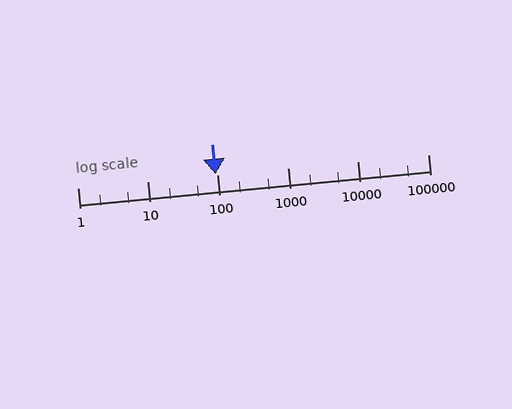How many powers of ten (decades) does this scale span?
The scale spans 5 decades, from 1 to 100000.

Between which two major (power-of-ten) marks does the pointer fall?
The pointer is between 10 and 100.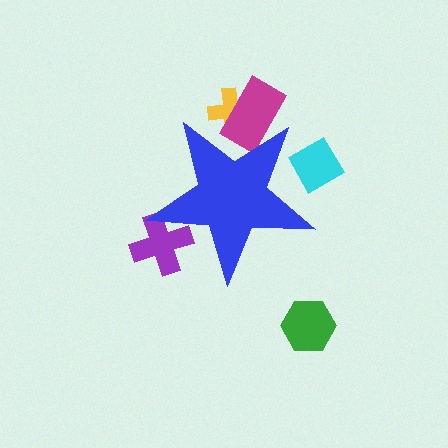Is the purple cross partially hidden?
Yes, the purple cross is partially hidden behind the blue star.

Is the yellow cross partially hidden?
Yes, the yellow cross is partially hidden behind the blue star.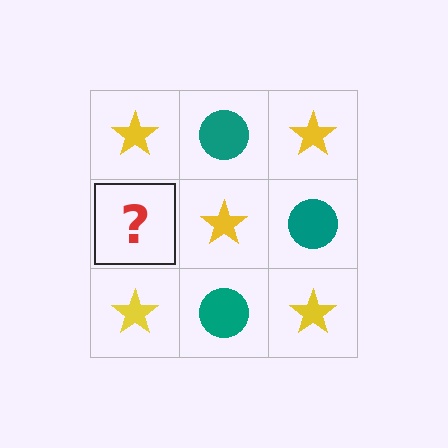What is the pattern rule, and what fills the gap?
The rule is that it alternates yellow star and teal circle in a checkerboard pattern. The gap should be filled with a teal circle.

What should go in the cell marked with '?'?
The missing cell should contain a teal circle.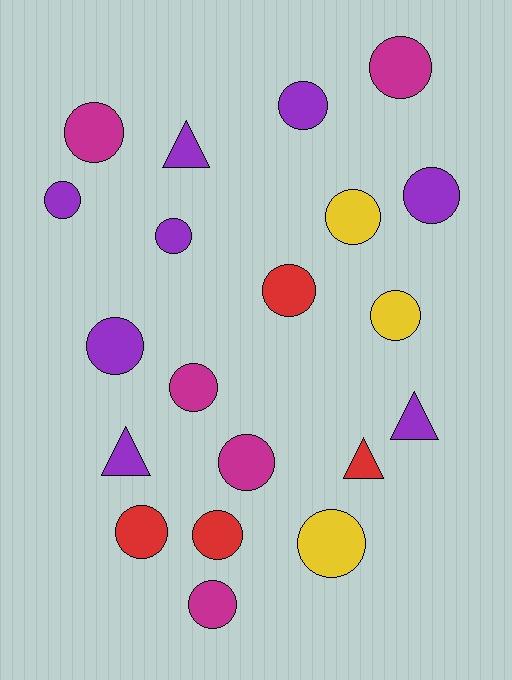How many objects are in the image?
There are 20 objects.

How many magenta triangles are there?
There are no magenta triangles.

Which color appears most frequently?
Purple, with 8 objects.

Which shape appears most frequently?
Circle, with 16 objects.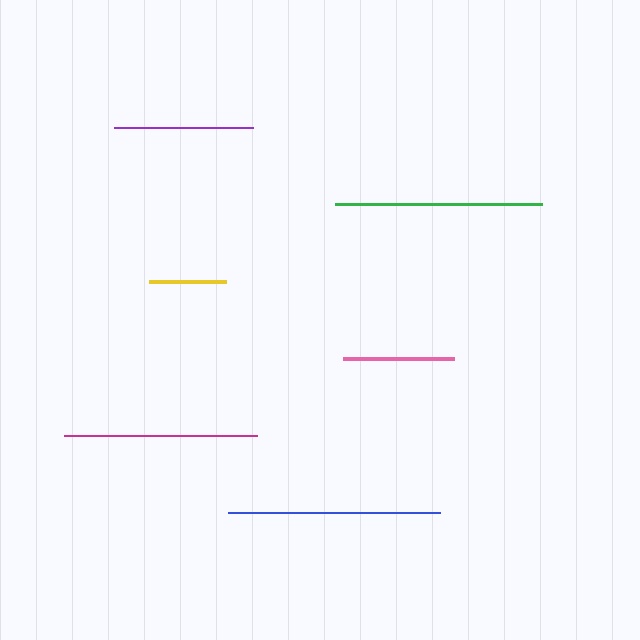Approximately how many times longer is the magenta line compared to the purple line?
The magenta line is approximately 1.4 times the length of the purple line.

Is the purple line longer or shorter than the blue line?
The blue line is longer than the purple line.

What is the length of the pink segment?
The pink segment is approximately 111 pixels long.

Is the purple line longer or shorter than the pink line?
The purple line is longer than the pink line.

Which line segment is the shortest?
The yellow line is the shortest at approximately 78 pixels.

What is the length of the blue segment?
The blue segment is approximately 212 pixels long.